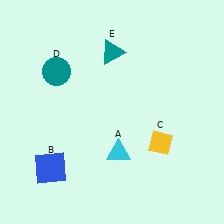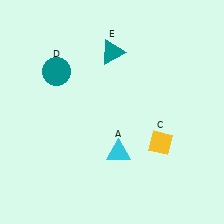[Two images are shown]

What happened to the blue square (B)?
The blue square (B) was removed in Image 2. It was in the bottom-left area of Image 1.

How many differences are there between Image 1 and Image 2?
There is 1 difference between the two images.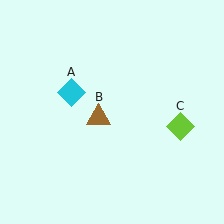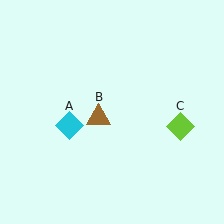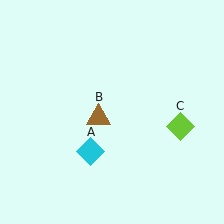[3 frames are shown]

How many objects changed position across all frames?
1 object changed position: cyan diamond (object A).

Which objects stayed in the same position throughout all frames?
Brown triangle (object B) and lime diamond (object C) remained stationary.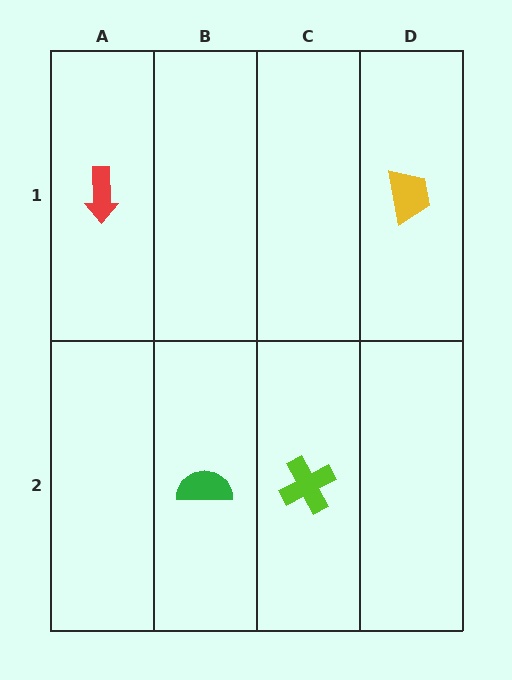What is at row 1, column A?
A red arrow.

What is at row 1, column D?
A yellow trapezoid.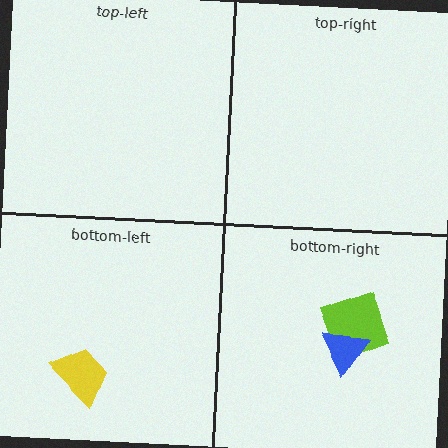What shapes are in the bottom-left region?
The yellow trapezoid.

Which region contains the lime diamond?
The bottom-right region.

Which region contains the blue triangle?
The bottom-right region.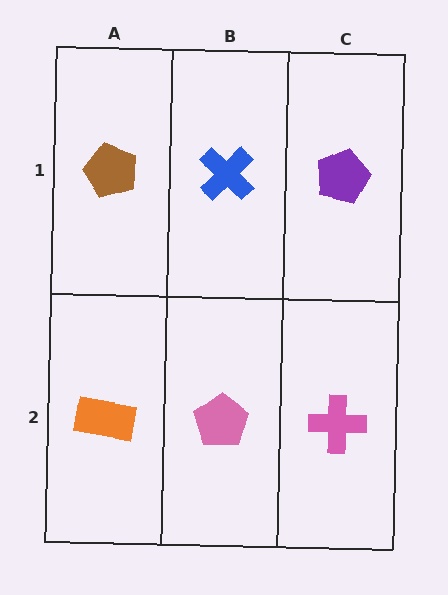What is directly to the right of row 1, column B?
A purple pentagon.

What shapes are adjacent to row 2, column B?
A blue cross (row 1, column B), an orange rectangle (row 2, column A), a pink cross (row 2, column C).